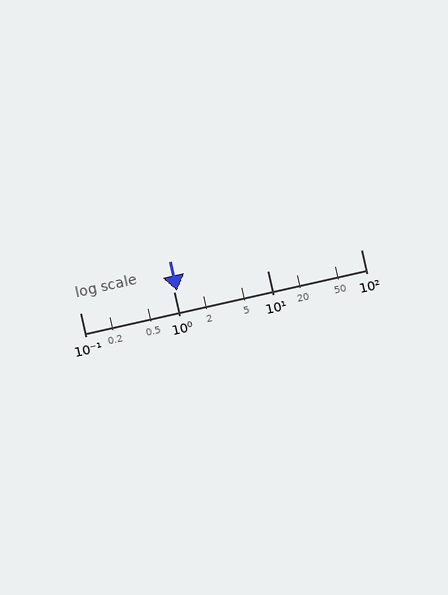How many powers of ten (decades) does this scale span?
The scale spans 3 decades, from 0.1 to 100.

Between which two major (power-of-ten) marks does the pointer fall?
The pointer is between 1 and 10.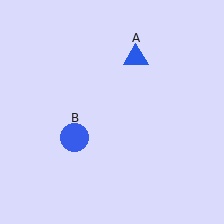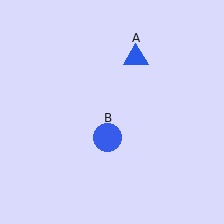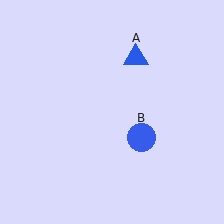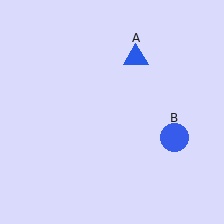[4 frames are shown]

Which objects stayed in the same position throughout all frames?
Blue triangle (object A) remained stationary.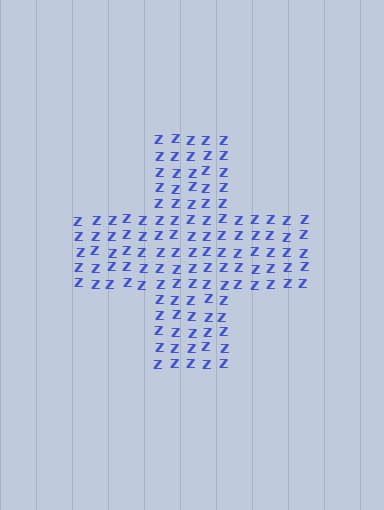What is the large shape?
The large shape is a cross.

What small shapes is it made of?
It is made of small letter Z's.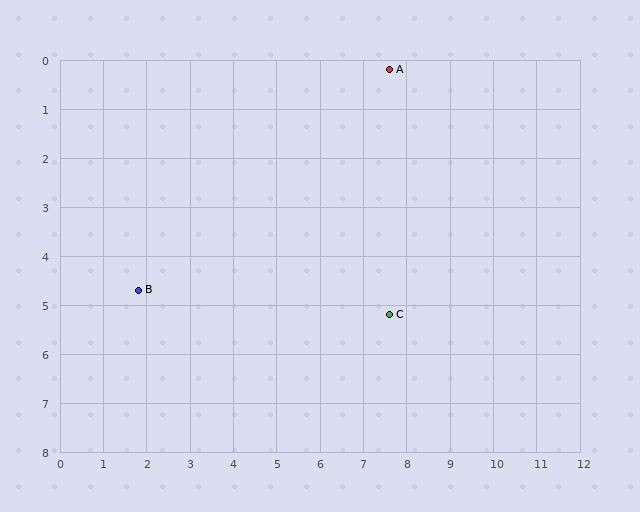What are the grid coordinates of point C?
Point C is at approximately (7.6, 5.2).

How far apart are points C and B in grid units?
Points C and B are about 5.8 grid units apart.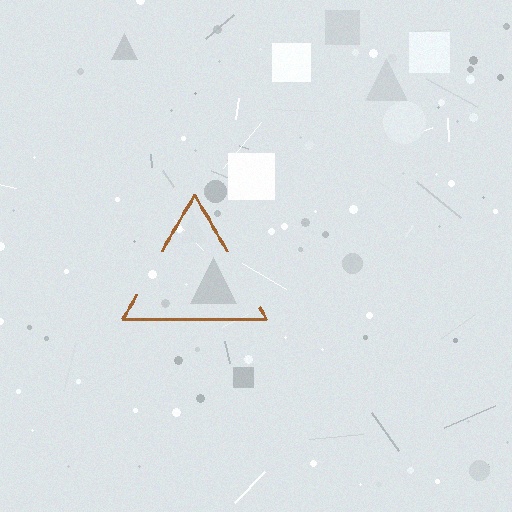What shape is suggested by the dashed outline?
The dashed outline suggests a triangle.